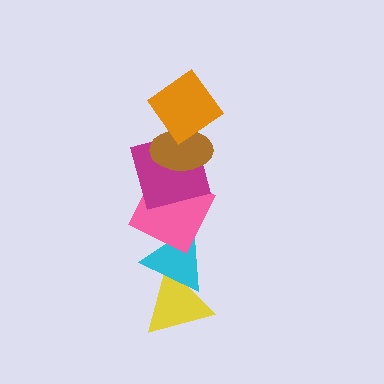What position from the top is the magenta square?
The magenta square is 3rd from the top.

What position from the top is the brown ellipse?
The brown ellipse is 2nd from the top.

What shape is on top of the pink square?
The magenta square is on top of the pink square.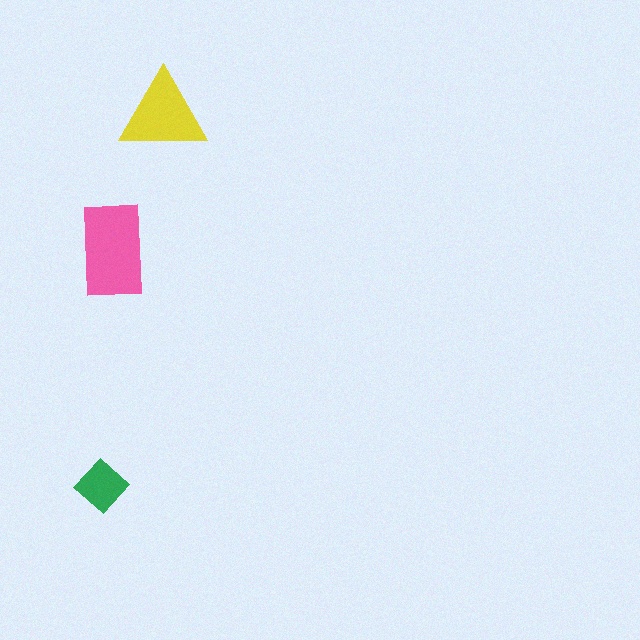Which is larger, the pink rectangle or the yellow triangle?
The pink rectangle.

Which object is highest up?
The yellow triangle is topmost.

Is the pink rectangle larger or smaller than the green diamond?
Larger.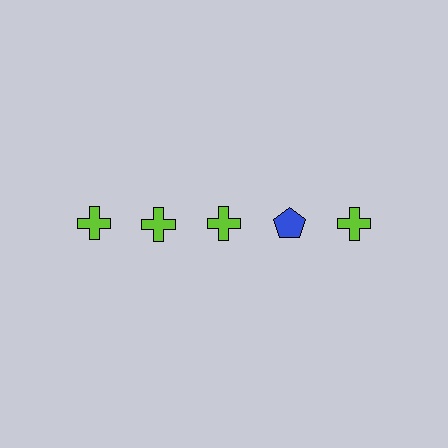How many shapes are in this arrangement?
There are 5 shapes arranged in a grid pattern.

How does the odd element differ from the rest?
It differs in both color (blue instead of lime) and shape (pentagon instead of cross).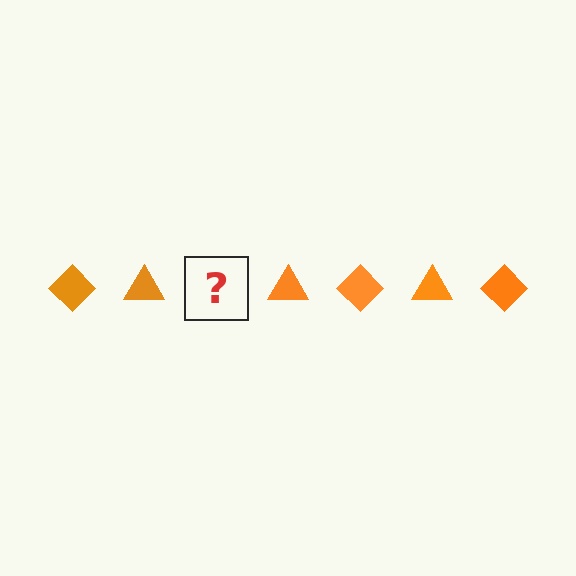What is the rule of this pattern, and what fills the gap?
The rule is that the pattern cycles through diamond, triangle shapes in orange. The gap should be filled with an orange diamond.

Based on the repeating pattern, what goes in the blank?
The blank should be an orange diamond.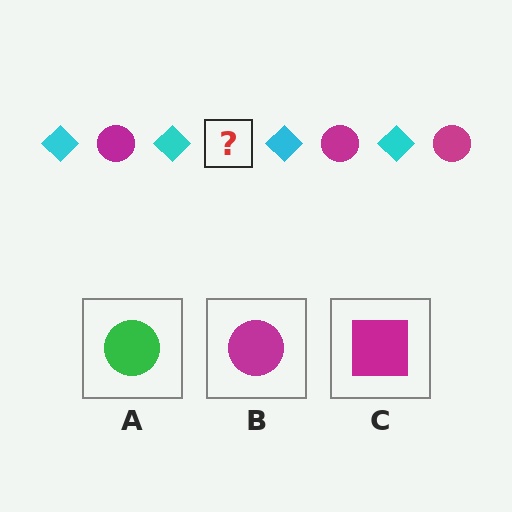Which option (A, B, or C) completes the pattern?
B.